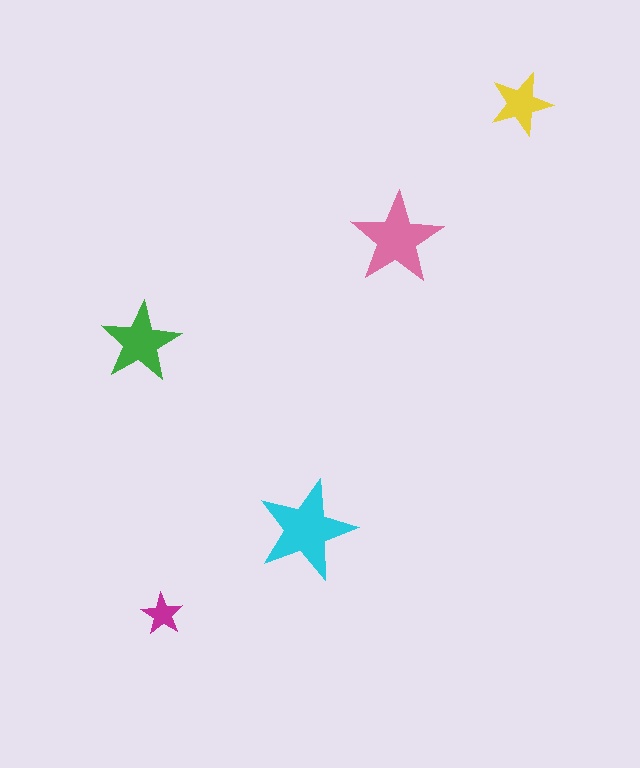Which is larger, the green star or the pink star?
The pink one.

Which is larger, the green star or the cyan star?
The cyan one.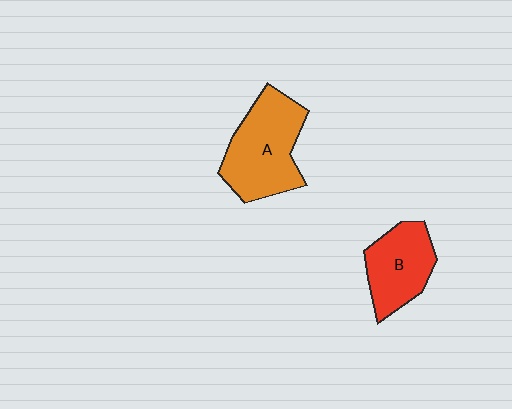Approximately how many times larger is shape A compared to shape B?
Approximately 1.4 times.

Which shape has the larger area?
Shape A (orange).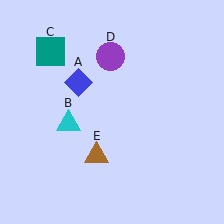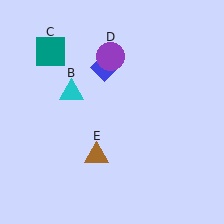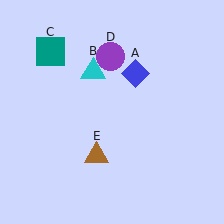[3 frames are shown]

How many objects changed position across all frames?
2 objects changed position: blue diamond (object A), cyan triangle (object B).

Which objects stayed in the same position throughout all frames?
Teal square (object C) and purple circle (object D) and brown triangle (object E) remained stationary.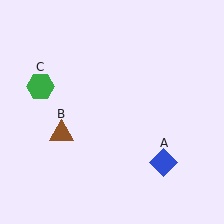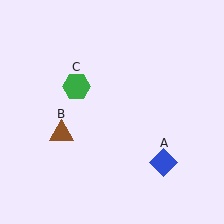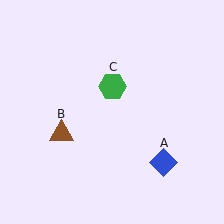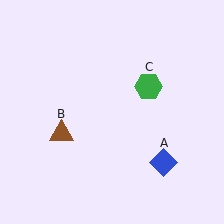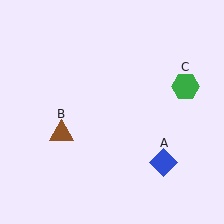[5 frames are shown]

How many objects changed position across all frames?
1 object changed position: green hexagon (object C).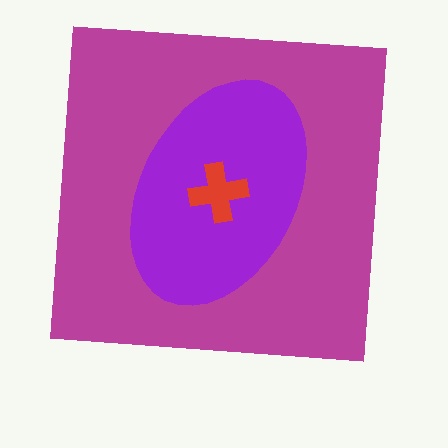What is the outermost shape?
The magenta square.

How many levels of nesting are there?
3.